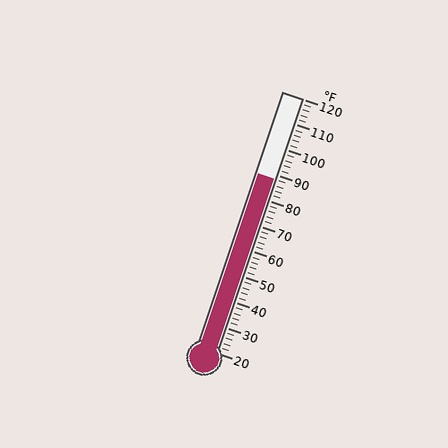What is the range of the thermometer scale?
The thermometer scale ranges from 20°F to 120°F.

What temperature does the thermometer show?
The thermometer shows approximately 88°F.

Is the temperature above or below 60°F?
The temperature is above 60°F.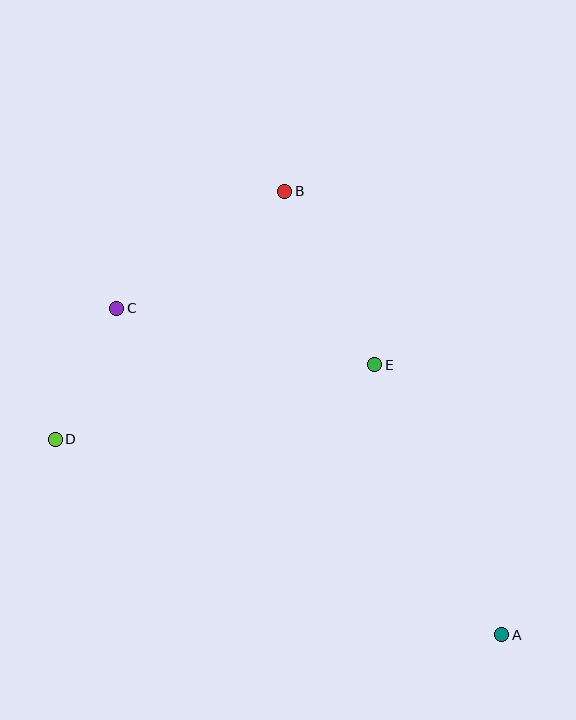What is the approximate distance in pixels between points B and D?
The distance between B and D is approximately 338 pixels.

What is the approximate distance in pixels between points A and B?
The distance between A and B is approximately 493 pixels.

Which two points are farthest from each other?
Points A and C are farthest from each other.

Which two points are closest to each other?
Points C and D are closest to each other.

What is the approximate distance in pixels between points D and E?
The distance between D and E is approximately 328 pixels.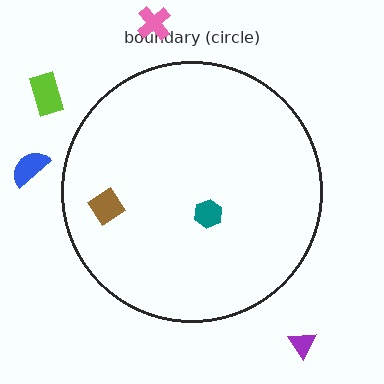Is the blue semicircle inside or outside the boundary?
Outside.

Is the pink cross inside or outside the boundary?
Outside.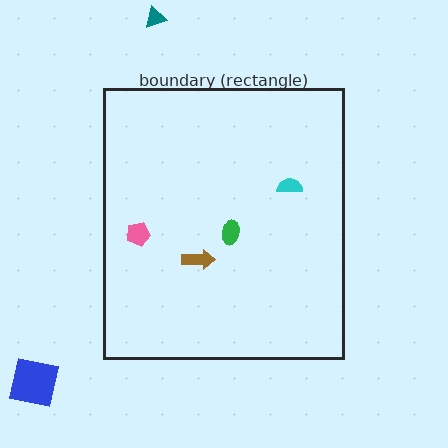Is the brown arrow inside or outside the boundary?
Inside.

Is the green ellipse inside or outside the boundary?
Inside.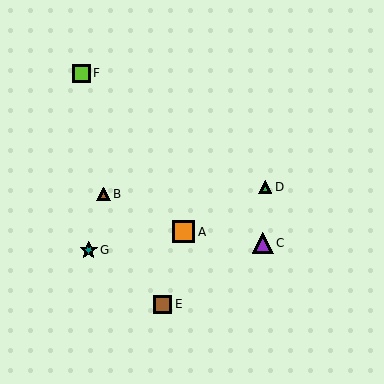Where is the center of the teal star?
The center of the teal star is at (89, 250).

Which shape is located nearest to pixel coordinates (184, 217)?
The orange square (labeled A) at (184, 232) is nearest to that location.